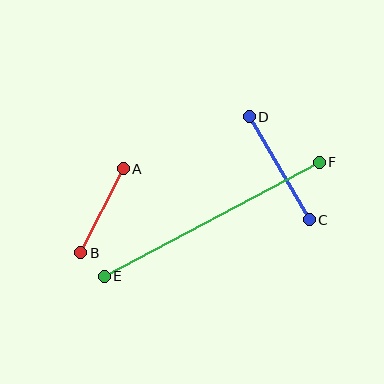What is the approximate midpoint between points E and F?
The midpoint is at approximately (212, 219) pixels.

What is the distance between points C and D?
The distance is approximately 119 pixels.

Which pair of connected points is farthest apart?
Points E and F are farthest apart.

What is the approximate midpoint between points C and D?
The midpoint is at approximately (279, 168) pixels.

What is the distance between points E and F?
The distance is approximately 243 pixels.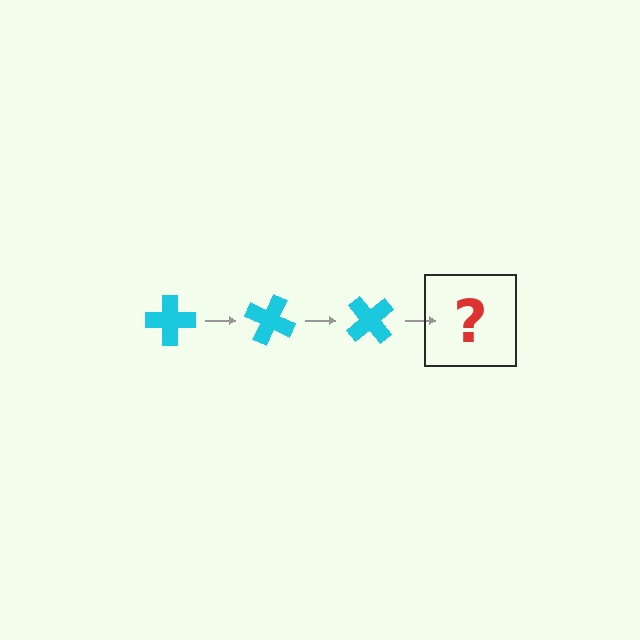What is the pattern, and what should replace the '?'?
The pattern is that the cross rotates 25 degrees each step. The '?' should be a cyan cross rotated 75 degrees.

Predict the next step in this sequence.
The next step is a cyan cross rotated 75 degrees.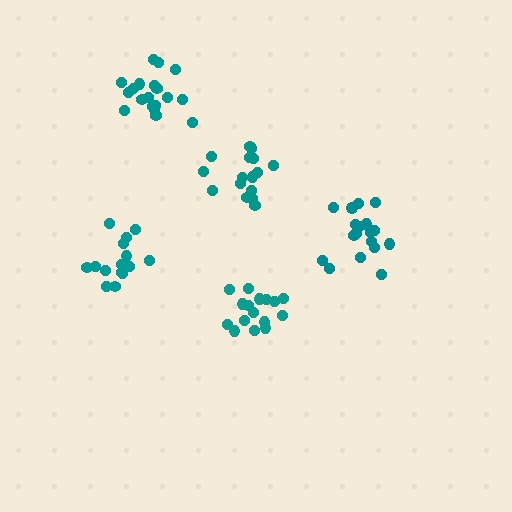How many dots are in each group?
Group 1: 19 dots, Group 2: 16 dots, Group 3: 18 dots, Group 4: 16 dots, Group 5: 15 dots (84 total).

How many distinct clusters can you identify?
There are 5 distinct clusters.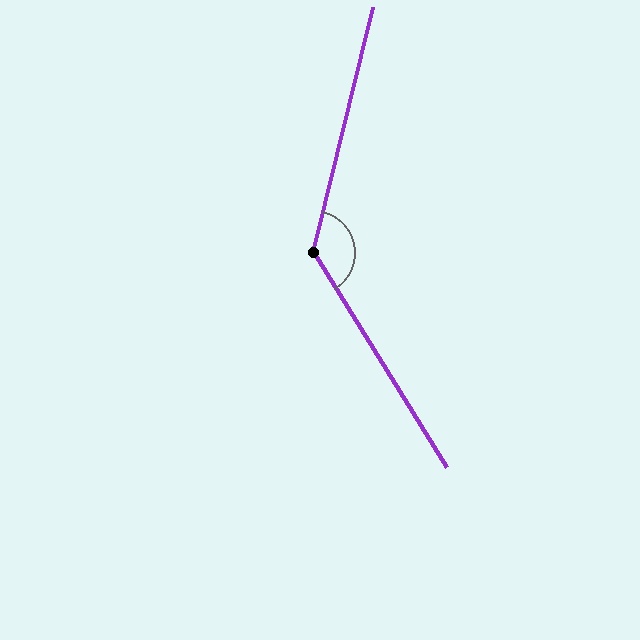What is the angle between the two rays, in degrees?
Approximately 134 degrees.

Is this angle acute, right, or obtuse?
It is obtuse.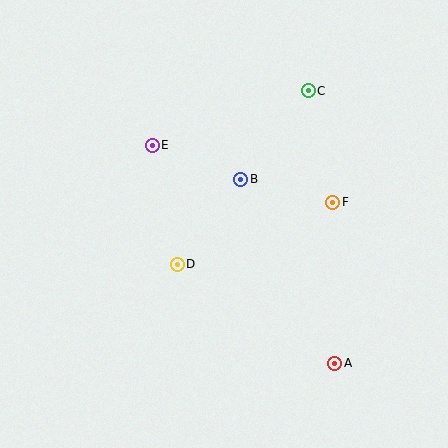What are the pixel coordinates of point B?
Point B is at (241, 179).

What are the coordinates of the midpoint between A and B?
The midpoint between A and B is at (288, 271).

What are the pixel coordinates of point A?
Point A is at (335, 363).